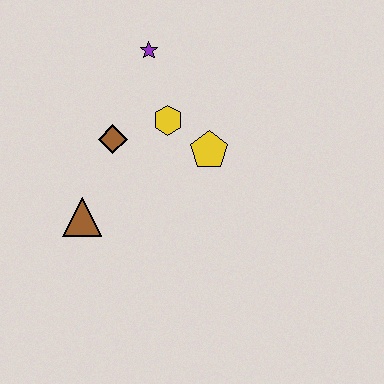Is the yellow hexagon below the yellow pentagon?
No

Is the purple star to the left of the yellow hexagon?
Yes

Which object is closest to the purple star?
The yellow hexagon is closest to the purple star.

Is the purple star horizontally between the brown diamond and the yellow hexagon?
Yes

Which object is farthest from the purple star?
The brown triangle is farthest from the purple star.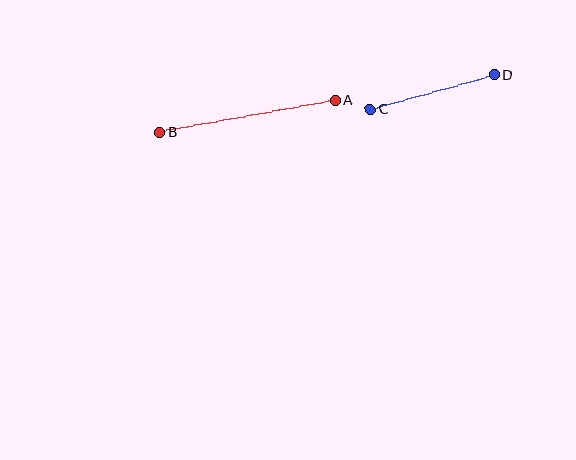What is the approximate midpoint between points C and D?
The midpoint is at approximately (432, 92) pixels.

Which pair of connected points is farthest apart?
Points A and B are farthest apart.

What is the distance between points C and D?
The distance is approximately 129 pixels.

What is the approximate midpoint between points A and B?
The midpoint is at approximately (248, 116) pixels.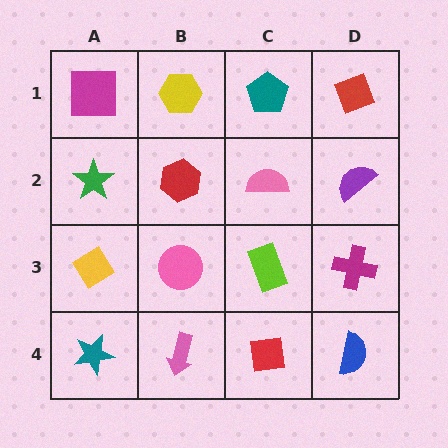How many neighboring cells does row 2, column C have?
4.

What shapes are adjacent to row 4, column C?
A lime rectangle (row 3, column C), a pink arrow (row 4, column B), a blue semicircle (row 4, column D).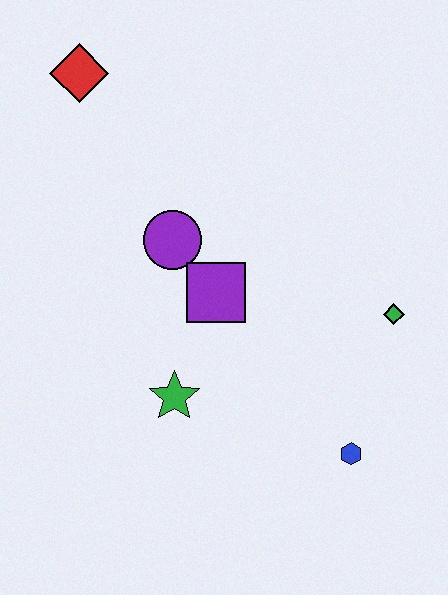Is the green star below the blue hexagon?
No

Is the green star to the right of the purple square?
No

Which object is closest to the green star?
The purple square is closest to the green star.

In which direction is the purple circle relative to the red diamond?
The purple circle is below the red diamond.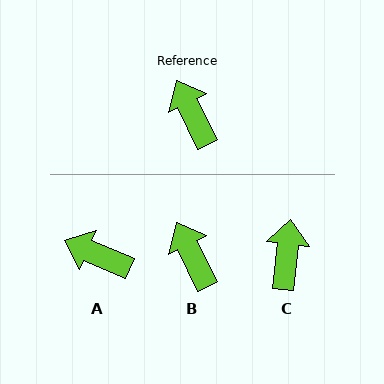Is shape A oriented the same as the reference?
No, it is off by about 41 degrees.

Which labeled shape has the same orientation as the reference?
B.